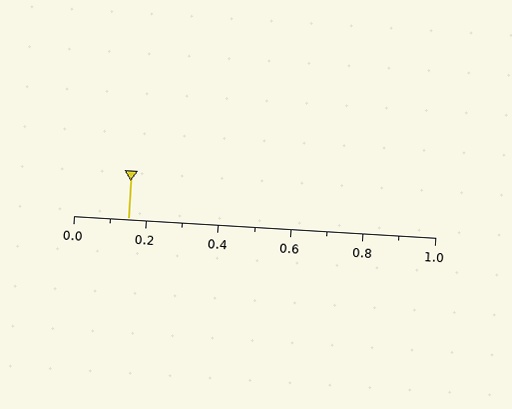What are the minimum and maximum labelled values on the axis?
The axis runs from 0.0 to 1.0.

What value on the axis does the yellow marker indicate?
The marker indicates approximately 0.15.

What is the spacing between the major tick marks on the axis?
The major ticks are spaced 0.2 apart.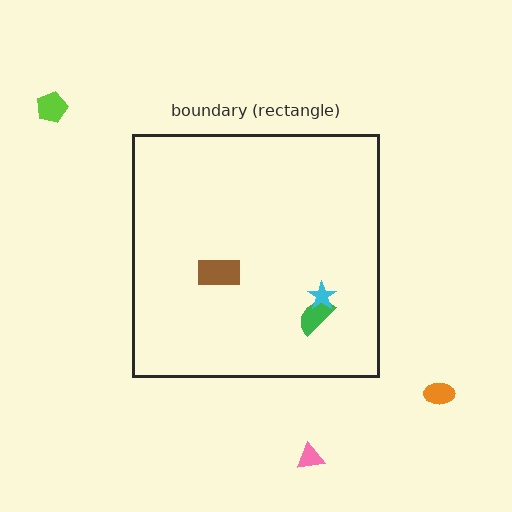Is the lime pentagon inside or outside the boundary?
Outside.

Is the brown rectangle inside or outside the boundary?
Inside.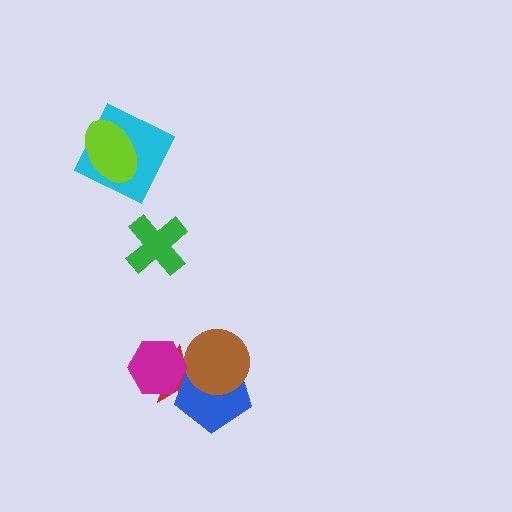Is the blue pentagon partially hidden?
Yes, it is partially covered by another shape.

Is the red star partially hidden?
Yes, it is partially covered by another shape.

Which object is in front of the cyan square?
The lime ellipse is in front of the cyan square.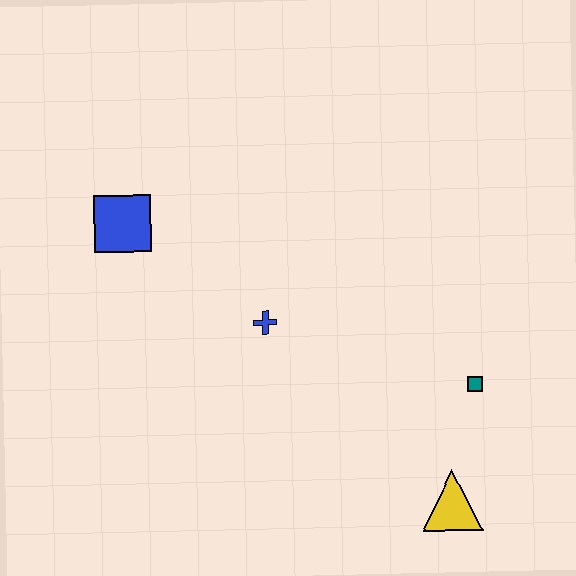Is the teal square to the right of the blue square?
Yes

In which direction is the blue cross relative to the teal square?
The blue cross is to the left of the teal square.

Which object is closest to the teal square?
The yellow triangle is closest to the teal square.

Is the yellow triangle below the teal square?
Yes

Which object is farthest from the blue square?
The yellow triangle is farthest from the blue square.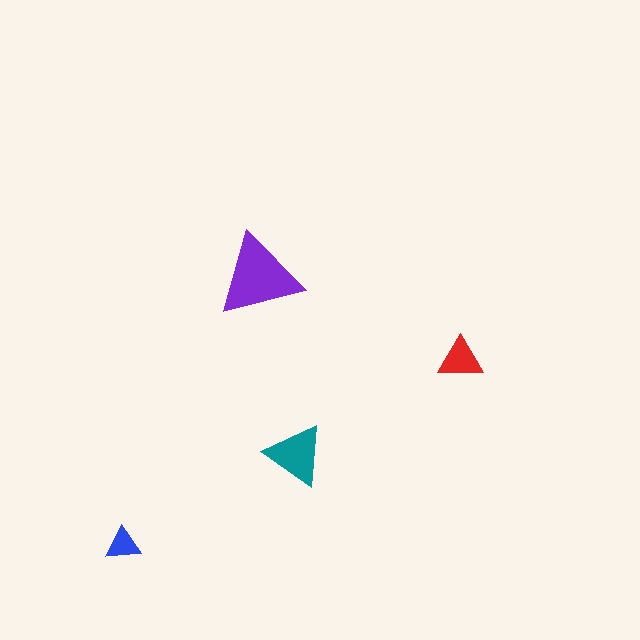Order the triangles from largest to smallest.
the purple one, the teal one, the red one, the blue one.